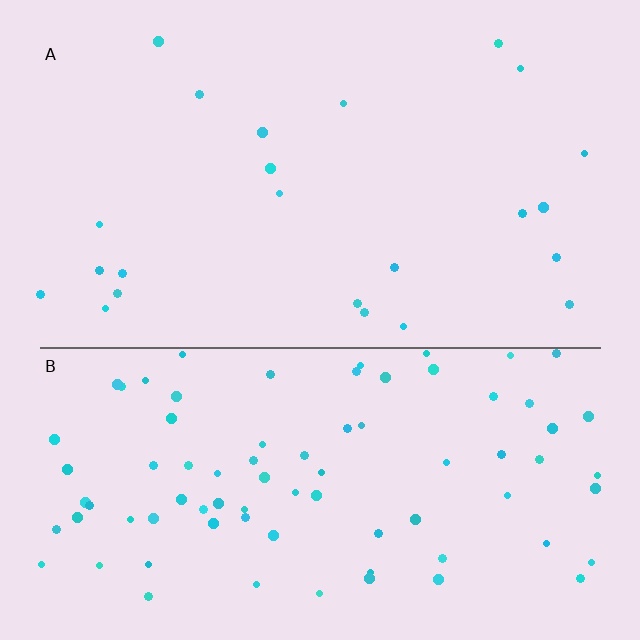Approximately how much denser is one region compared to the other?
Approximately 3.5× — region B over region A.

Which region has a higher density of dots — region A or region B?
B (the bottom).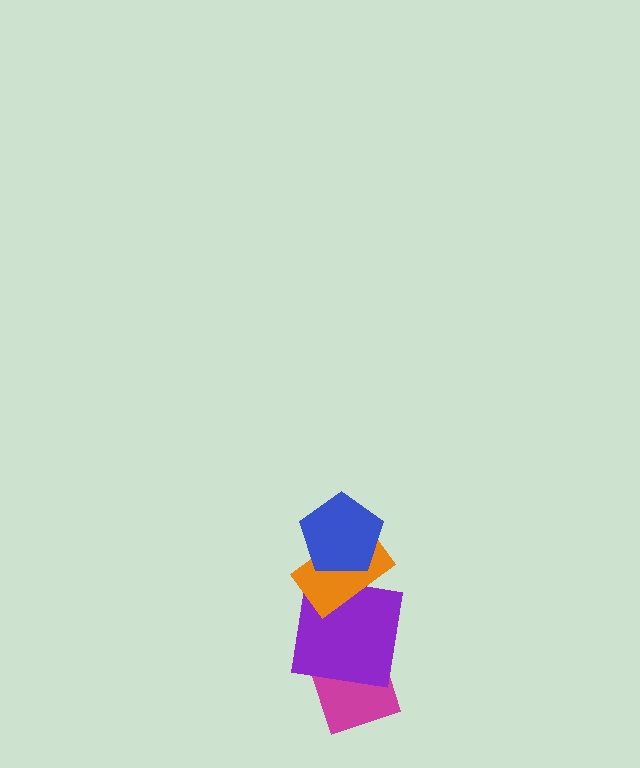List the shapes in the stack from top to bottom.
From top to bottom: the blue pentagon, the orange rectangle, the purple square, the magenta diamond.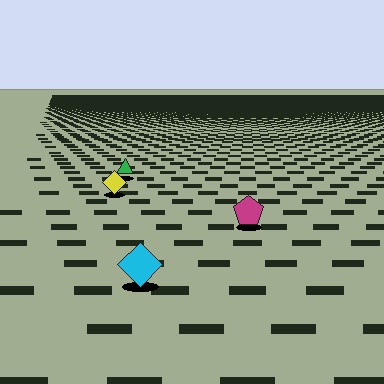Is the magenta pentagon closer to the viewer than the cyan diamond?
No. The cyan diamond is closer — you can tell from the texture gradient: the ground texture is coarser near it.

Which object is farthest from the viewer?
The green triangle is farthest from the viewer. It appears smaller and the ground texture around it is denser.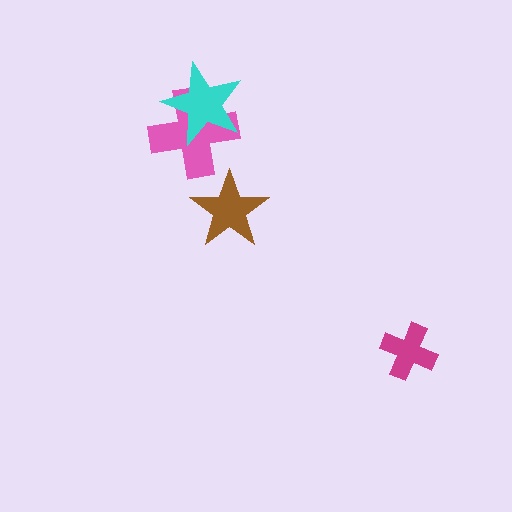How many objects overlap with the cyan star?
1 object overlaps with the cyan star.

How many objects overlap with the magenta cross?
0 objects overlap with the magenta cross.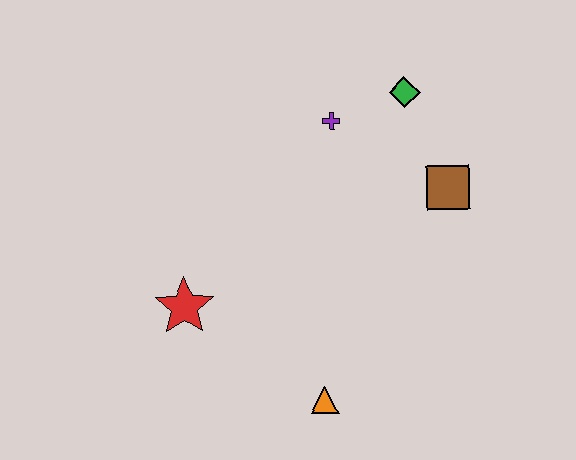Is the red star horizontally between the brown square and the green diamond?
No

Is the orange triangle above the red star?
No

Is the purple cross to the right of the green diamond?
No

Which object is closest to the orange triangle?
The red star is closest to the orange triangle.